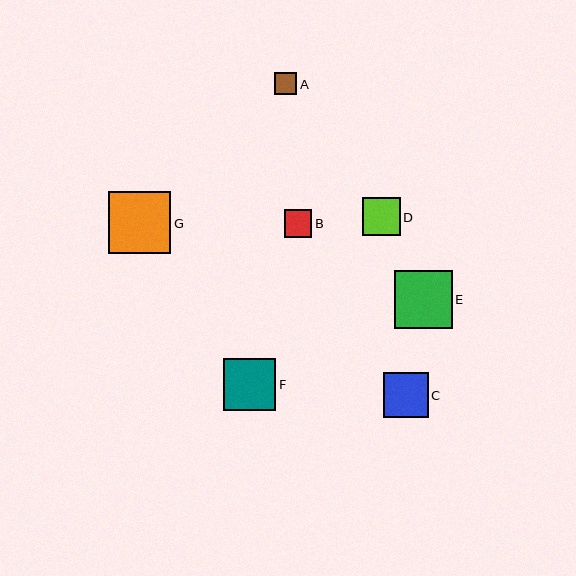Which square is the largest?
Square G is the largest with a size of approximately 62 pixels.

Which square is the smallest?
Square A is the smallest with a size of approximately 23 pixels.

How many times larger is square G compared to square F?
Square G is approximately 1.2 times the size of square F.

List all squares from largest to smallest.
From largest to smallest: G, E, F, C, D, B, A.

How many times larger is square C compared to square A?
Square C is approximately 2.0 times the size of square A.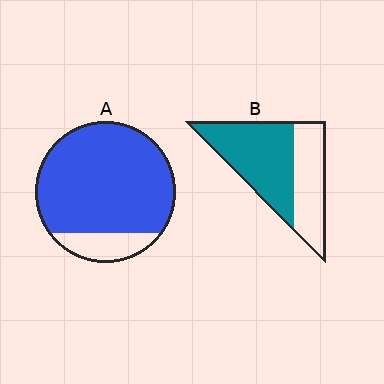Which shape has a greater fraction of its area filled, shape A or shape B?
Shape A.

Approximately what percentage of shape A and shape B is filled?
A is approximately 85% and B is approximately 60%.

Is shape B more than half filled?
Yes.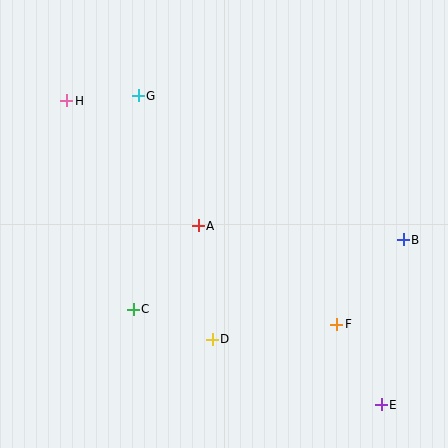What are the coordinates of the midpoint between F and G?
The midpoint between F and G is at (237, 210).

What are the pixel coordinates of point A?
Point A is at (198, 226).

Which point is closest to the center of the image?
Point A at (198, 226) is closest to the center.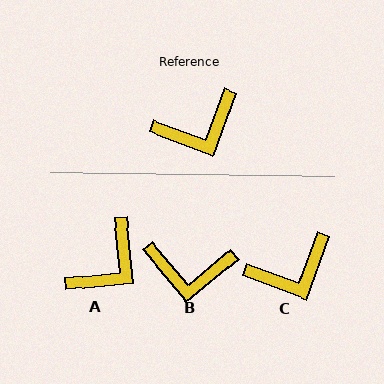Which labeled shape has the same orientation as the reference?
C.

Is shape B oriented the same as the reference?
No, it is off by about 30 degrees.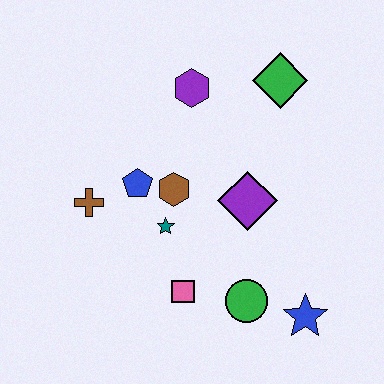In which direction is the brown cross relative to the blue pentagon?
The brown cross is to the left of the blue pentagon.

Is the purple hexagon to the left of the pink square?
No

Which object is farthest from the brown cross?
The blue star is farthest from the brown cross.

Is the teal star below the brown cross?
Yes